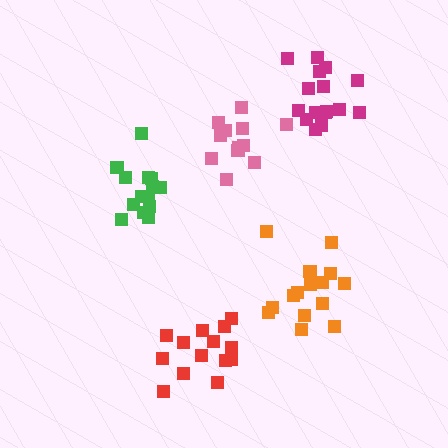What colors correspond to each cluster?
The clusters are colored: orange, magenta, green, red, pink.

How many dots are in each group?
Group 1: 15 dots, Group 2: 16 dots, Group 3: 14 dots, Group 4: 14 dots, Group 5: 12 dots (71 total).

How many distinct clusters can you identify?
There are 5 distinct clusters.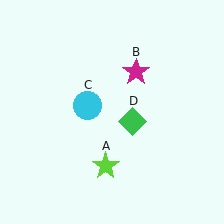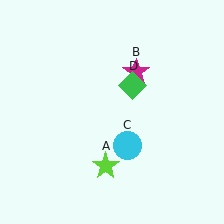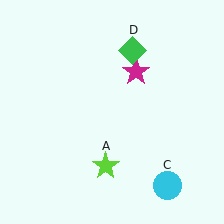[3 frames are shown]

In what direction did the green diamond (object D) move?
The green diamond (object D) moved up.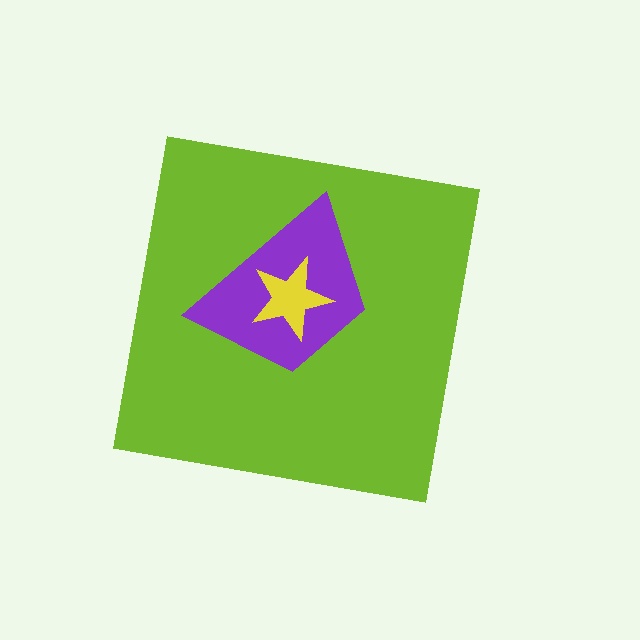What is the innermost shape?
The yellow star.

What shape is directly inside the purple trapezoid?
The yellow star.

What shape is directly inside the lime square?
The purple trapezoid.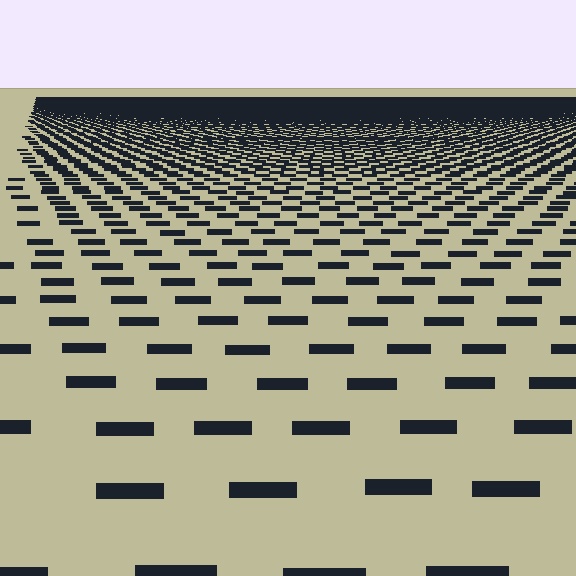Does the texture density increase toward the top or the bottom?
Density increases toward the top.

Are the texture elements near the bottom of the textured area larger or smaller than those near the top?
Larger. Near the bottom, elements are closer to the viewer and appear at a bigger on-screen size.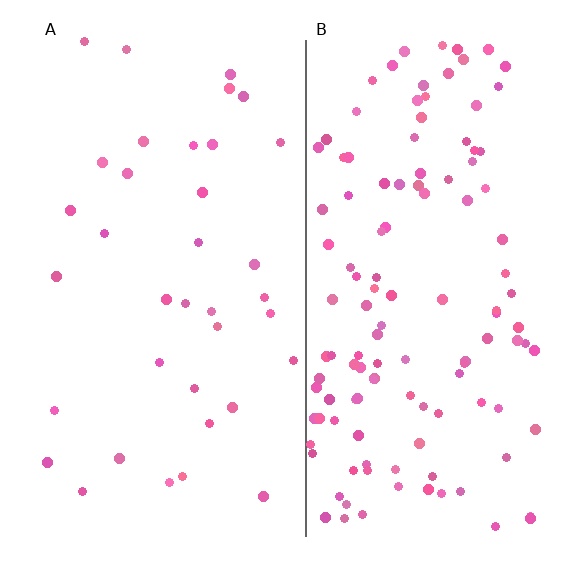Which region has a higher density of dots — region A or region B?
B (the right).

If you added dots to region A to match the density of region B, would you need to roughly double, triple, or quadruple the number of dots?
Approximately quadruple.